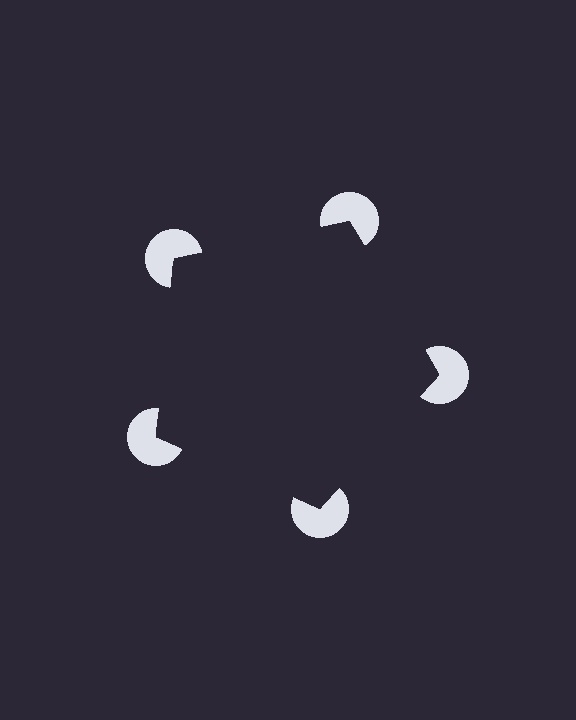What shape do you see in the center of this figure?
An illusory pentagon — its edges are inferred from the aligned wedge cuts in the pac-man discs, not physically drawn.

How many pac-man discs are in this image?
There are 5 — one at each vertex of the illusory pentagon.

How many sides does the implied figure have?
5 sides.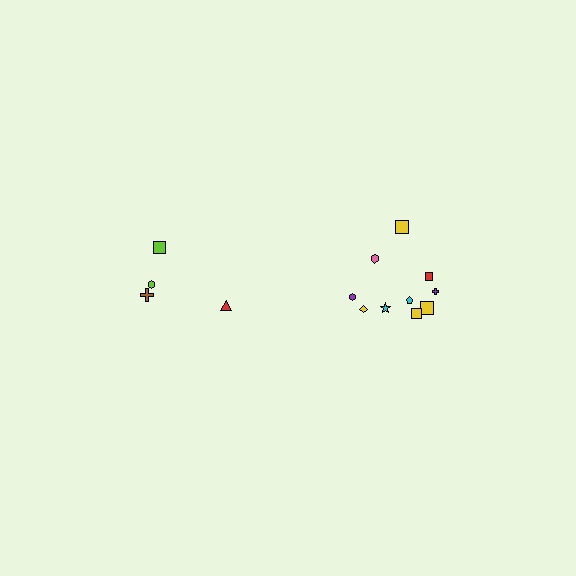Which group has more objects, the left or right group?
The right group.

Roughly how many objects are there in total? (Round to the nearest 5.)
Roughly 15 objects in total.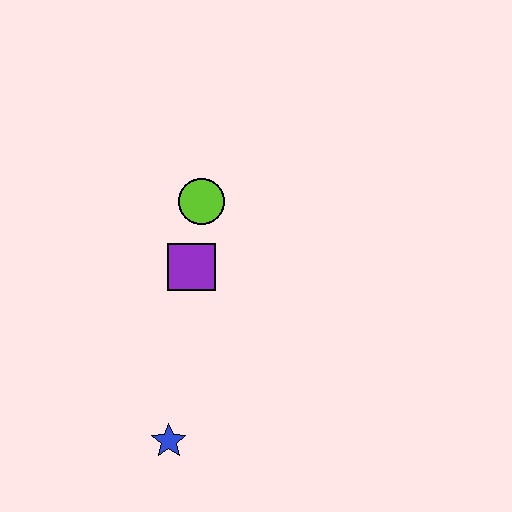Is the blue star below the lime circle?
Yes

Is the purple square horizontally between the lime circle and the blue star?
Yes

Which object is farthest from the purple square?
The blue star is farthest from the purple square.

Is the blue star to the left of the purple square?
Yes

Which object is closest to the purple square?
The lime circle is closest to the purple square.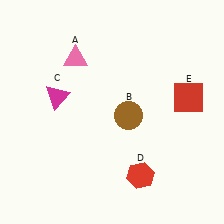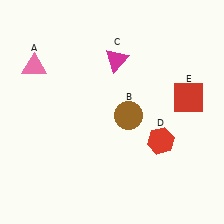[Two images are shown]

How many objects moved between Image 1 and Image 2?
3 objects moved between the two images.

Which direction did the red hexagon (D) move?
The red hexagon (D) moved up.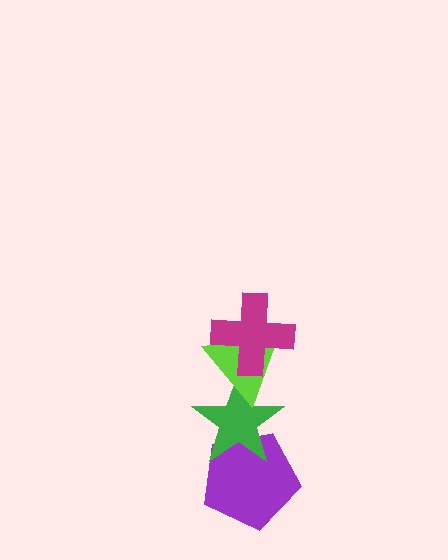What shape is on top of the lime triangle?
The magenta cross is on top of the lime triangle.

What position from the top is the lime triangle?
The lime triangle is 2nd from the top.